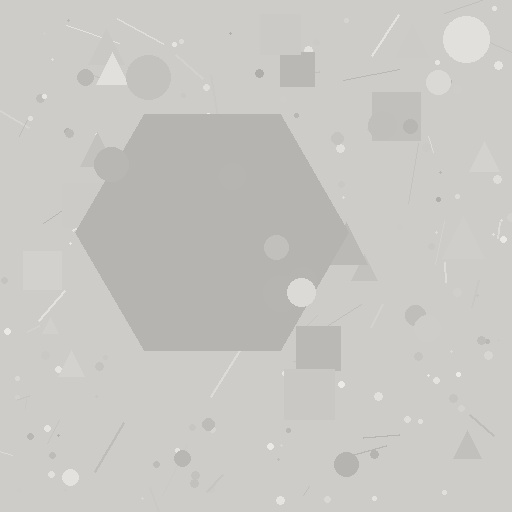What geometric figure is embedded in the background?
A hexagon is embedded in the background.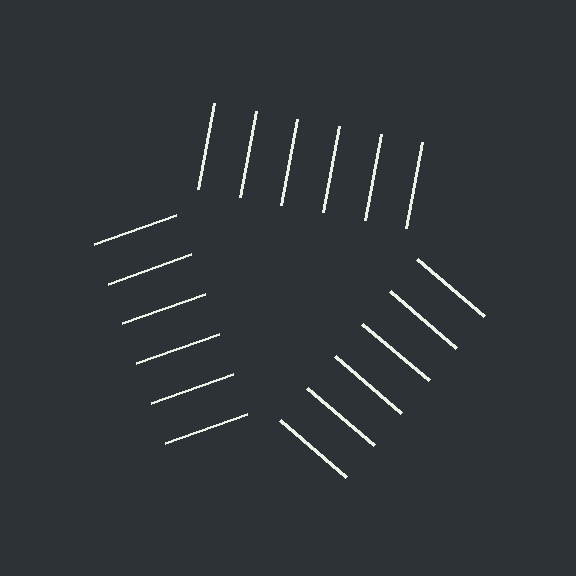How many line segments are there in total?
18 — 6 along each of the 3 edges.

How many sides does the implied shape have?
3 sides — the line-ends trace a triangle.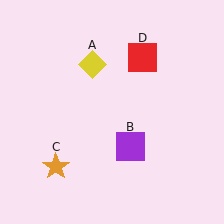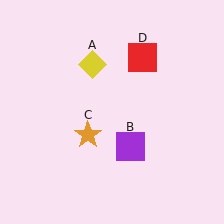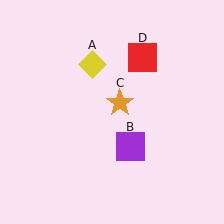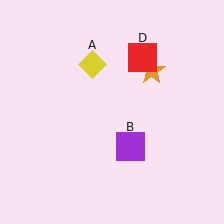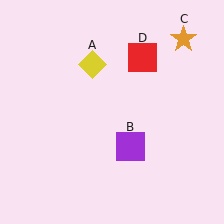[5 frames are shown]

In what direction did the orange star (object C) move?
The orange star (object C) moved up and to the right.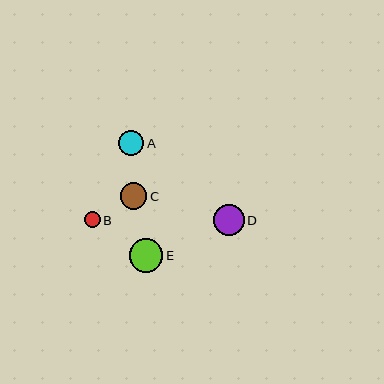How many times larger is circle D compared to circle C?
Circle D is approximately 1.2 times the size of circle C.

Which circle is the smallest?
Circle B is the smallest with a size of approximately 15 pixels.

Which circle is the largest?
Circle E is the largest with a size of approximately 34 pixels.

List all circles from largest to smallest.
From largest to smallest: E, D, C, A, B.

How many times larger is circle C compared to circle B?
Circle C is approximately 1.7 times the size of circle B.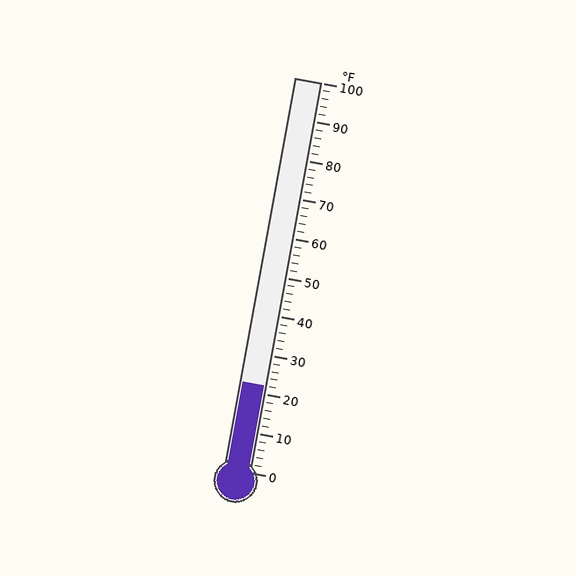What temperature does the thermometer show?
The thermometer shows approximately 22°F.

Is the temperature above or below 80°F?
The temperature is below 80°F.